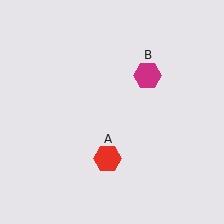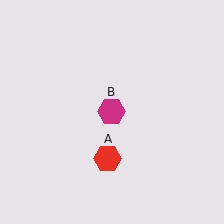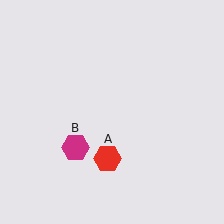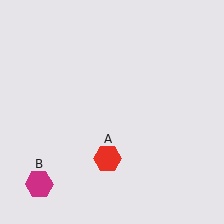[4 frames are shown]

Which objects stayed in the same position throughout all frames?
Red hexagon (object A) remained stationary.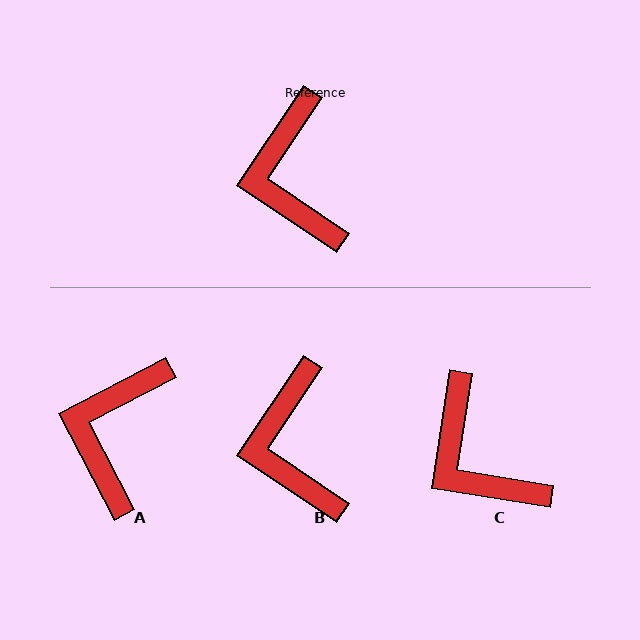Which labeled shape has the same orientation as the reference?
B.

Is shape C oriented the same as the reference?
No, it is off by about 25 degrees.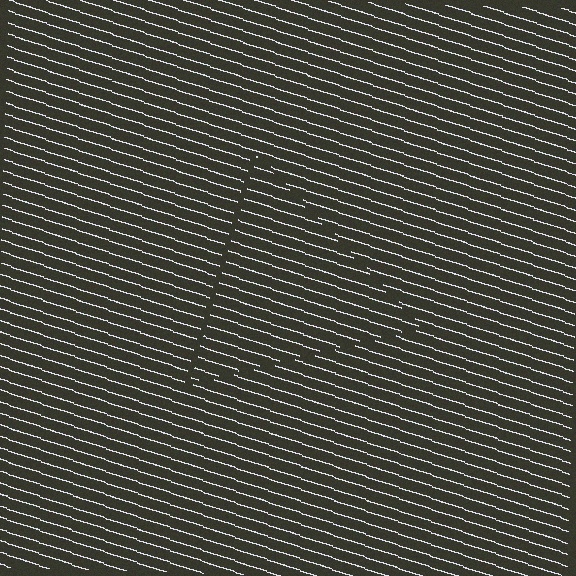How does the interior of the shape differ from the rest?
The interior of the shape contains the same grating, shifted by half a period — the contour is defined by the phase discontinuity where line-ends from the inner and outer gratings abut.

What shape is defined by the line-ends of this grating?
An illusory triangle. The interior of the shape contains the same grating, shifted by half a period — the contour is defined by the phase discontinuity where line-ends from the inner and outer gratings abut.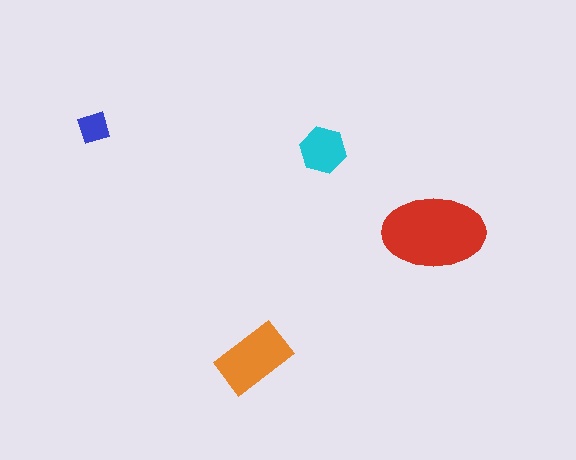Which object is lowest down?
The orange rectangle is bottommost.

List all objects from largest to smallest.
The red ellipse, the orange rectangle, the cyan hexagon, the blue square.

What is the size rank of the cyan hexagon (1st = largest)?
3rd.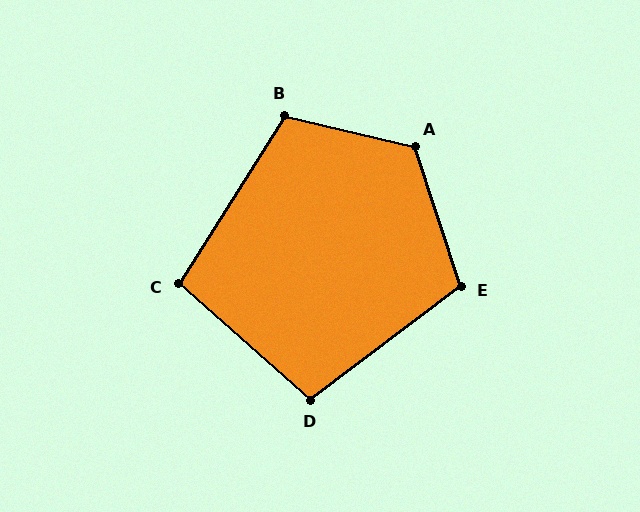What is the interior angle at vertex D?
Approximately 102 degrees (obtuse).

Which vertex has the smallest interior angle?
C, at approximately 99 degrees.